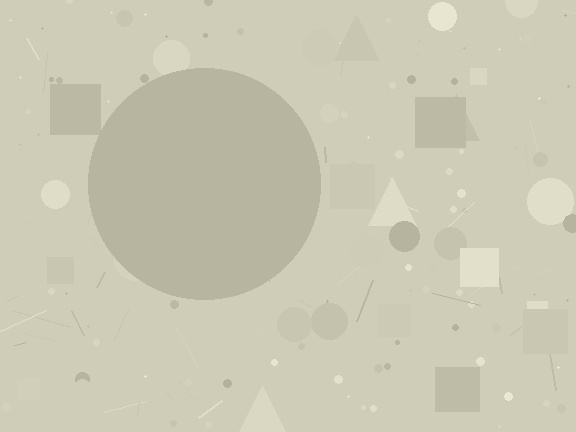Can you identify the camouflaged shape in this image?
The camouflaged shape is a circle.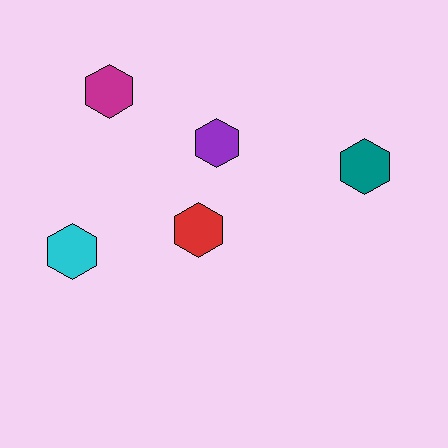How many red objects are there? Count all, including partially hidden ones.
There is 1 red object.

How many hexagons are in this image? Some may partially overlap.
There are 5 hexagons.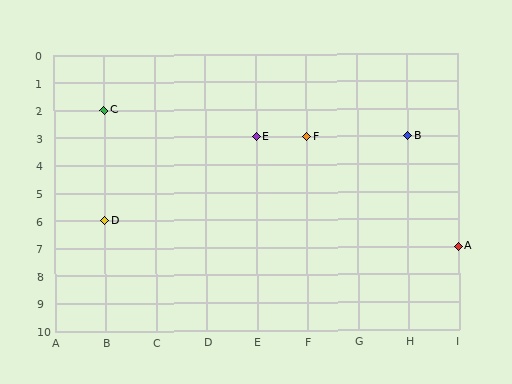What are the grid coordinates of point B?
Point B is at grid coordinates (H, 3).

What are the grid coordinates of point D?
Point D is at grid coordinates (B, 6).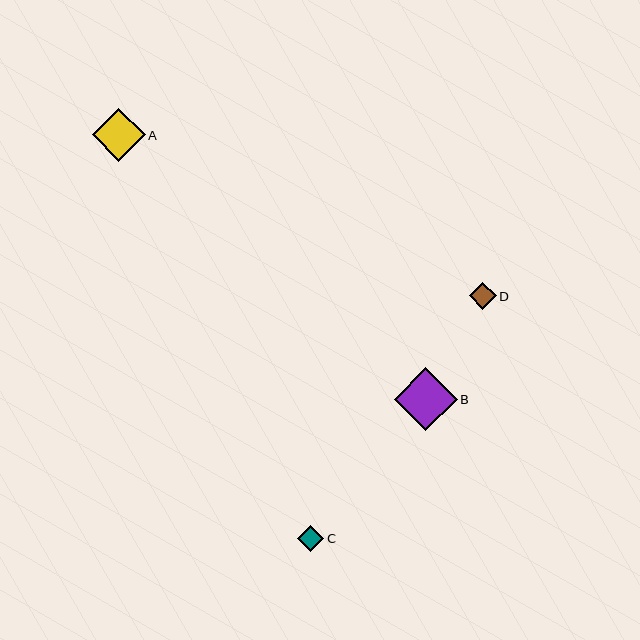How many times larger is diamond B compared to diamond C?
Diamond B is approximately 2.4 times the size of diamond C.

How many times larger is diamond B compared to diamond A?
Diamond B is approximately 1.2 times the size of diamond A.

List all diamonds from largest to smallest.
From largest to smallest: B, A, D, C.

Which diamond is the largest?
Diamond B is the largest with a size of approximately 63 pixels.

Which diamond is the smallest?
Diamond C is the smallest with a size of approximately 26 pixels.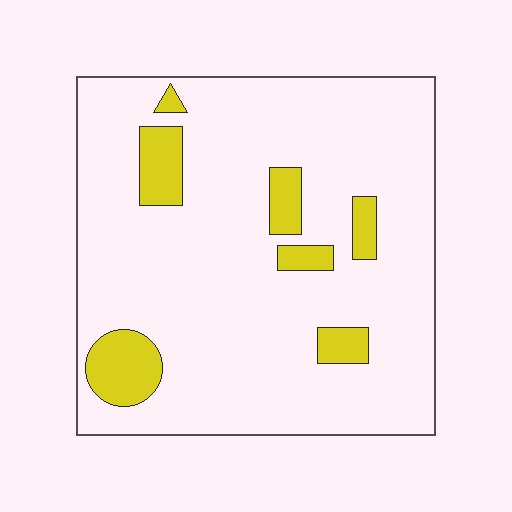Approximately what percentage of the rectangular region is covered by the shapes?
Approximately 10%.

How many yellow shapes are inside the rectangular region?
7.